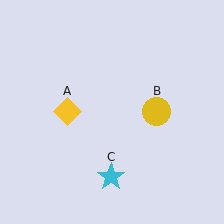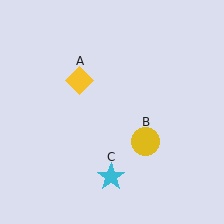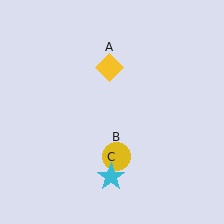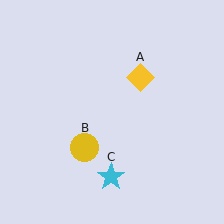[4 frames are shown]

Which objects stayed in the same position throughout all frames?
Cyan star (object C) remained stationary.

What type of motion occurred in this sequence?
The yellow diamond (object A), yellow circle (object B) rotated clockwise around the center of the scene.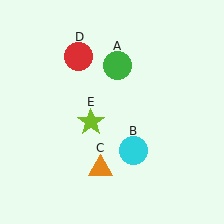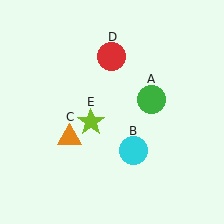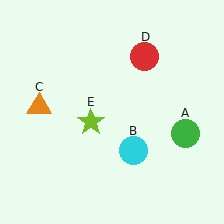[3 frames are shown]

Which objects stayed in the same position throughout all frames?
Cyan circle (object B) and lime star (object E) remained stationary.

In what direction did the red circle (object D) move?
The red circle (object D) moved right.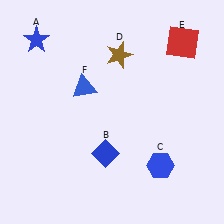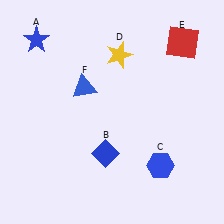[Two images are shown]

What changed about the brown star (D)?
In Image 1, D is brown. In Image 2, it changed to yellow.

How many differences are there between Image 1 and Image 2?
There is 1 difference between the two images.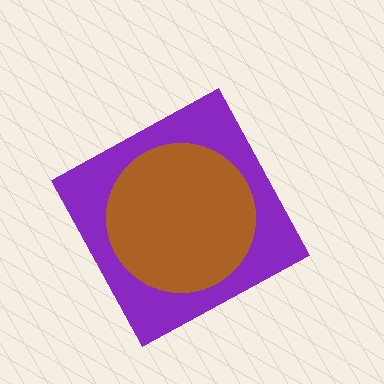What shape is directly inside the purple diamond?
The brown circle.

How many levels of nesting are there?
2.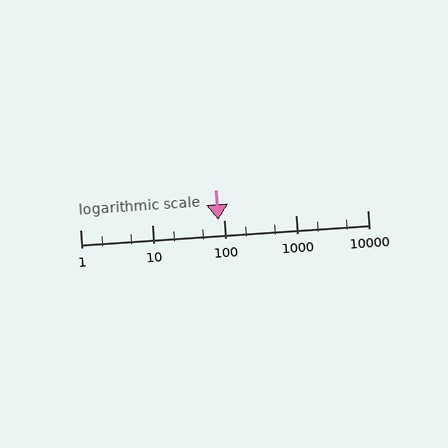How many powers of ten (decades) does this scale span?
The scale spans 4 decades, from 1 to 10000.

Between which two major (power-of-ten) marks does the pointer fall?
The pointer is between 10 and 100.